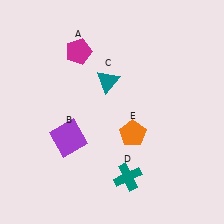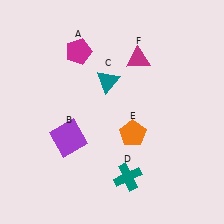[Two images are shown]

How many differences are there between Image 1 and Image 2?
There is 1 difference between the two images.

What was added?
A magenta triangle (F) was added in Image 2.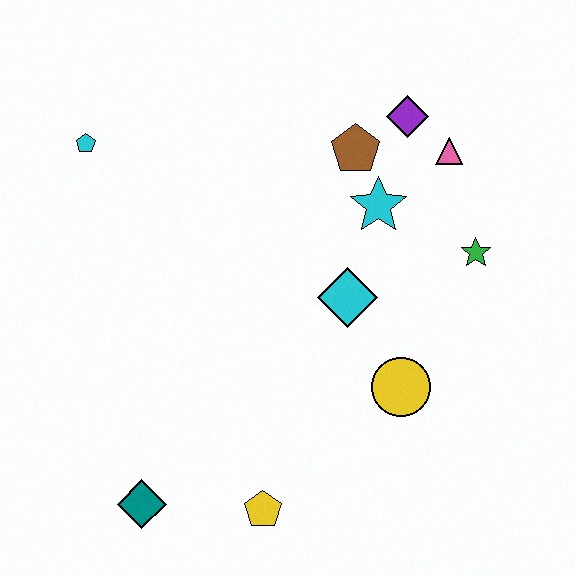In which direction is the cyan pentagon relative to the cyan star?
The cyan pentagon is to the left of the cyan star.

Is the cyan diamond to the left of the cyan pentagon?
No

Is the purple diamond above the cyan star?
Yes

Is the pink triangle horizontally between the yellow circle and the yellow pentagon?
No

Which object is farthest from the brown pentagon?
The teal diamond is farthest from the brown pentagon.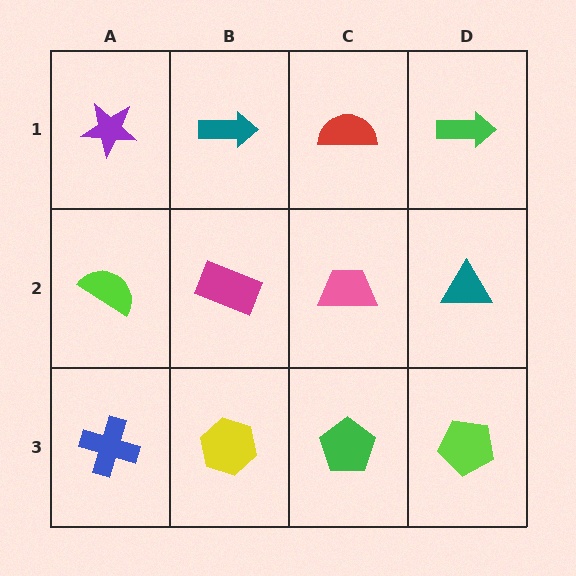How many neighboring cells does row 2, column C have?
4.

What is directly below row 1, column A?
A lime semicircle.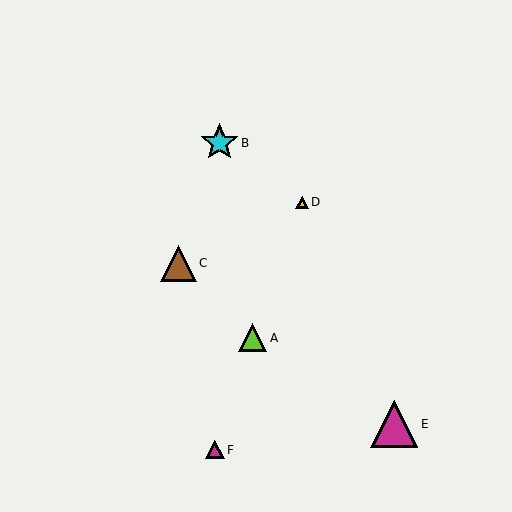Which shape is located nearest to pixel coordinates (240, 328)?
The lime triangle (labeled A) at (253, 338) is nearest to that location.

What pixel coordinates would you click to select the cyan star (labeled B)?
Click at (219, 143) to select the cyan star B.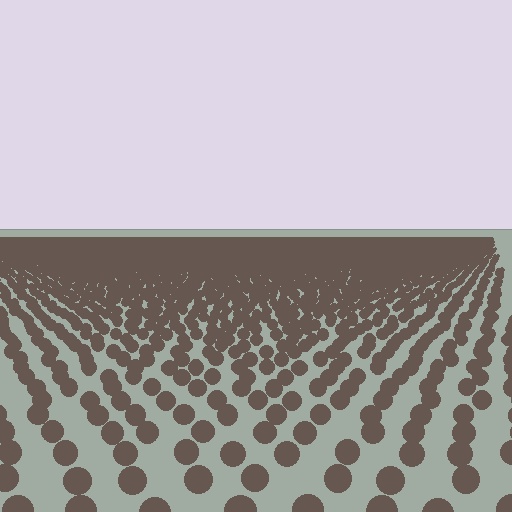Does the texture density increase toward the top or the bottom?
Density increases toward the top.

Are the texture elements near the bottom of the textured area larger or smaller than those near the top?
Larger. Near the bottom, elements are closer to the viewer and appear at a bigger on-screen size.